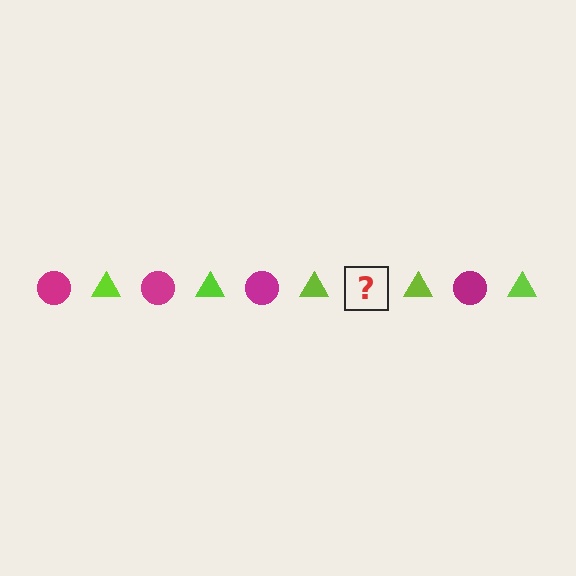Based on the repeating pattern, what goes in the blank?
The blank should be a magenta circle.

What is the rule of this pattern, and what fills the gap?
The rule is that the pattern alternates between magenta circle and lime triangle. The gap should be filled with a magenta circle.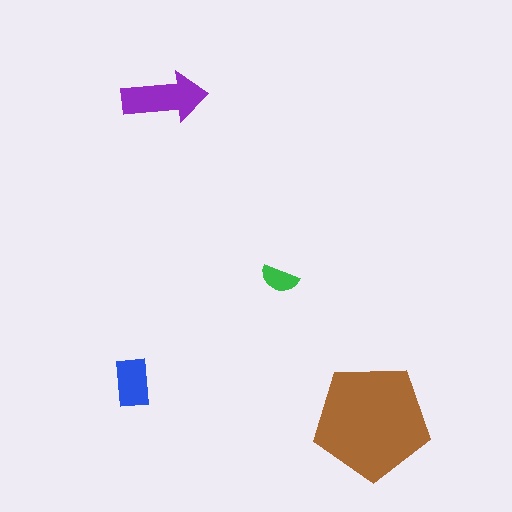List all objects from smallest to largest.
The green semicircle, the blue rectangle, the purple arrow, the brown pentagon.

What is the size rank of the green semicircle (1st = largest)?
4th.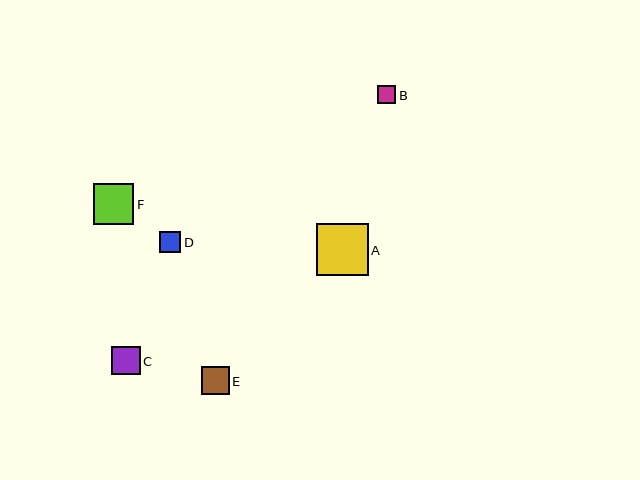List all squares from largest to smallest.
From largest to smallest: A, F, C, E, D, B.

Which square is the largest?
Square A is the largest with a size of approximately 52 pixels.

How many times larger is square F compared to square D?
Square F is approximately 1.9 times the size of square D.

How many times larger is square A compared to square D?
Square A is approximately 2.5 times the size of square D.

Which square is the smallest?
Square B is the smallest with a size of approximately 18 pixels.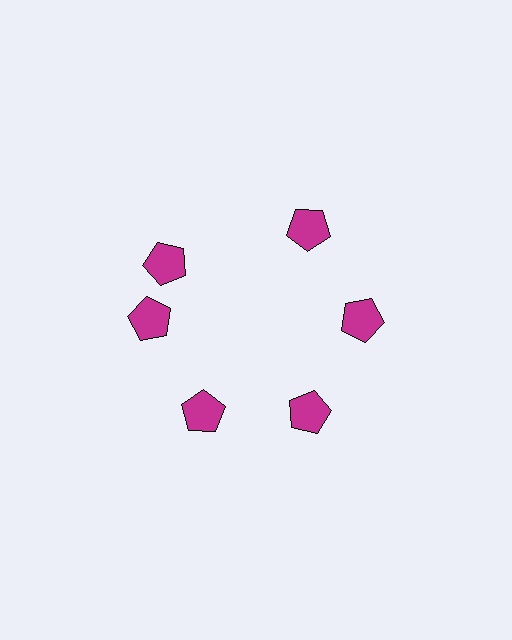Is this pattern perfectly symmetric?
No. The 6 magenta pentagons are arranged in a ring, but one element near the 11 o'clock position is rotated out of alignment along the ring, breaking the 6-fold rotational symmetry.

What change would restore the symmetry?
The symmetry would be restored by rotating it back into even spacing with its neighbors so that all 6 pentagons sit at equal angles and equal distance from the center.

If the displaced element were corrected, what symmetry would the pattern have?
It would have 6-fold rotational symmetry — the pattern would map onto itself every 60 degrees.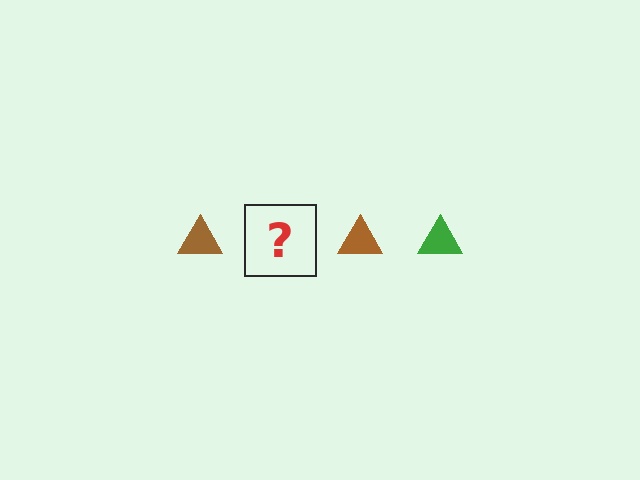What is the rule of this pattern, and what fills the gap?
The rule is that the pattern cycles through brown, green triangles. The gap should be filled with a green triangle.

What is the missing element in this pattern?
The missing element is a green triangle.